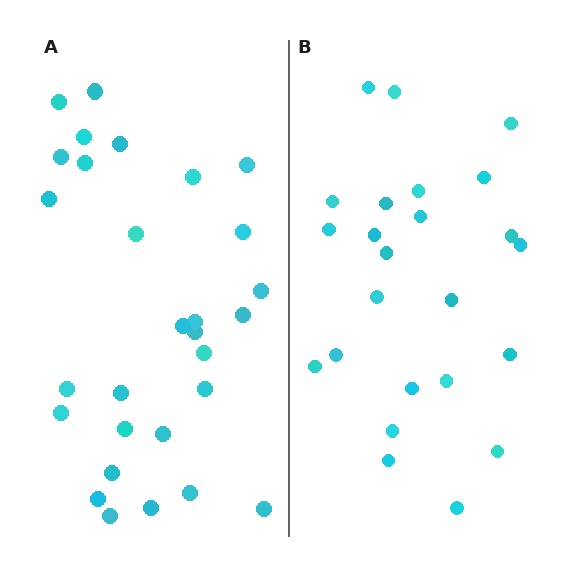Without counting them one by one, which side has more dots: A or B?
Region A (the left region) has more dots.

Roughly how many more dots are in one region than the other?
Region A has about 5 more dots than region B.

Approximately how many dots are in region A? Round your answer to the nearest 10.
About 30 dots. (The exact count is 29, which rounds to 30.)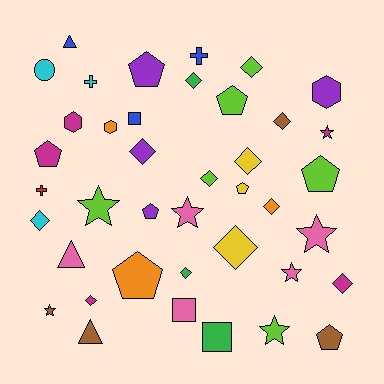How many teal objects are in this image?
There are no teal objects.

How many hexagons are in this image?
There are 3 hexagons.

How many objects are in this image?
There are 40 objects.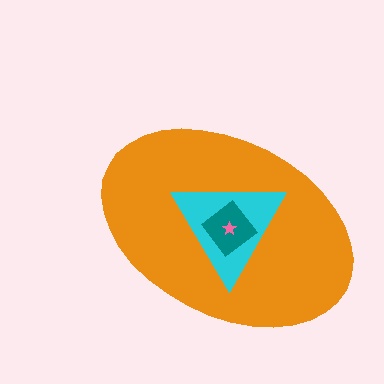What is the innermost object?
The pink star.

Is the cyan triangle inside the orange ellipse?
Yes.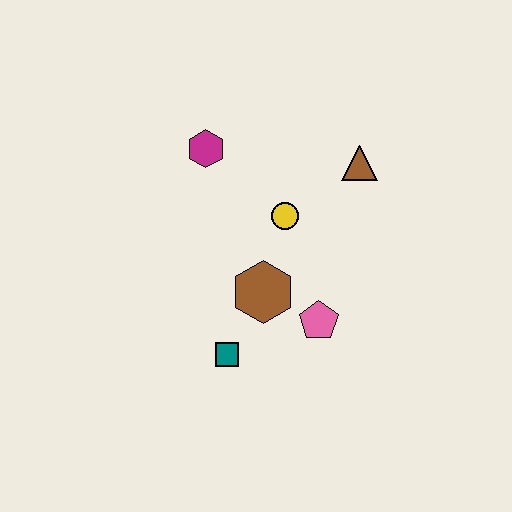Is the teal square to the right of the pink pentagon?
No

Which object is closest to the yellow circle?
The brown hexagon is closest to the yellow circle.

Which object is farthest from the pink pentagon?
The magenta hexagon is farthest from the pink pentagon.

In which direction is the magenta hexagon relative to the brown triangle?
The magenta hexagon is to the left of the brown triangle.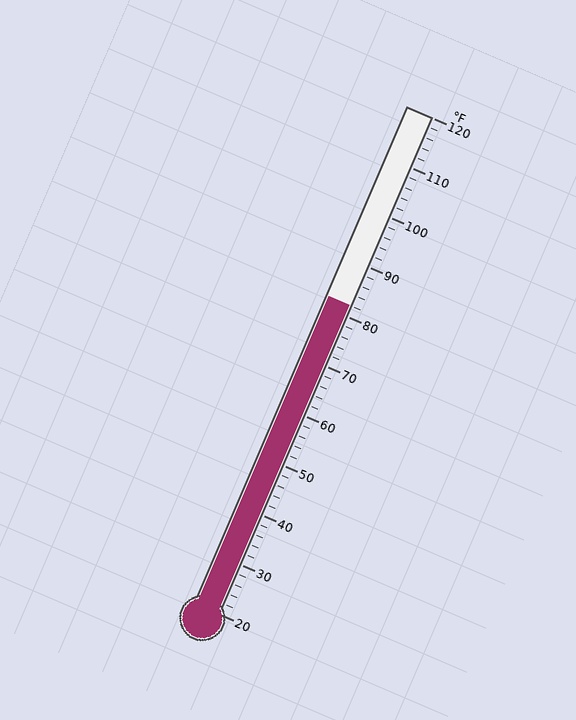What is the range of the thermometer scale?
The thermometer scale ranges from 20°F to 120°F.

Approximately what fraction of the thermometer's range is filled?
The thermometer is filled to approximately 60% of its range.